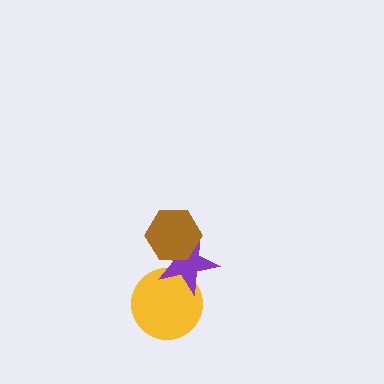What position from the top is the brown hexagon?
The brown hexagon is 1st from the top.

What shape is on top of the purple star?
The brown hexagon is on top of the purple star.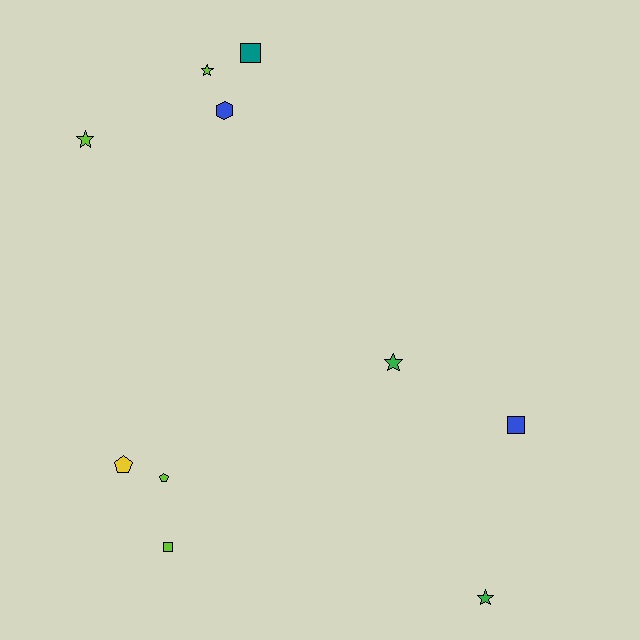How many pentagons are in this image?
There are 2 pentagons.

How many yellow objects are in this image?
There is 1 yellow object.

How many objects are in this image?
There are 10 objects.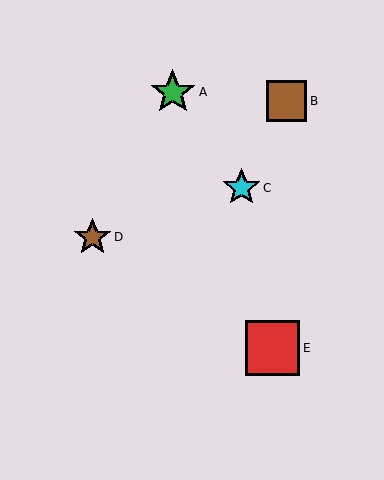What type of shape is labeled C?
Shape C is a cyan star.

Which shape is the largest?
The red square (labeled E) is the largest.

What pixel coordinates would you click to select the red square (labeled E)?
Click at (272, 348) to select the red square E.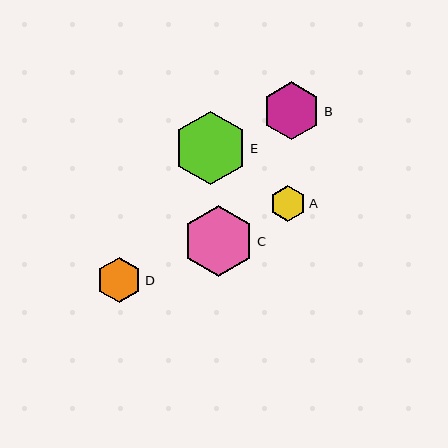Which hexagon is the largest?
Hexagon E is the largest with a size of approximately 73 pixels.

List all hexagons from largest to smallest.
From largest to smallest: E, C, B, D, A.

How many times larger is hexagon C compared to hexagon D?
Hexagon C is approximately 1.6 times the size of hexagon D.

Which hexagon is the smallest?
Hexagon A is the smallest with a size of approximately 36 pixels.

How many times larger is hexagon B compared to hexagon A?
Hexagon B is approximately 1.6 times the size of hexagon A.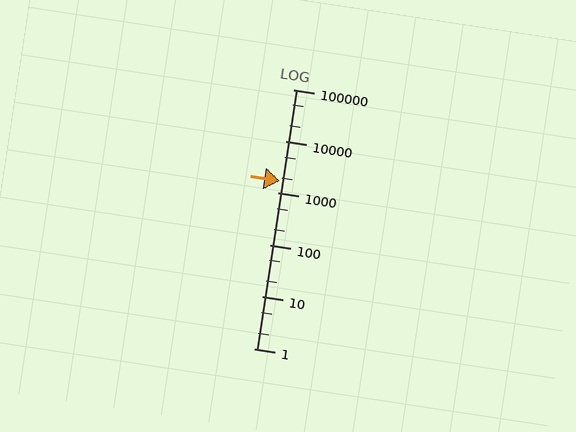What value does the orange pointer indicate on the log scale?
The pointer indicates approximately 1700.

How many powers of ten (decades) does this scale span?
The scale spans 5 decades, from 1 to 100000.